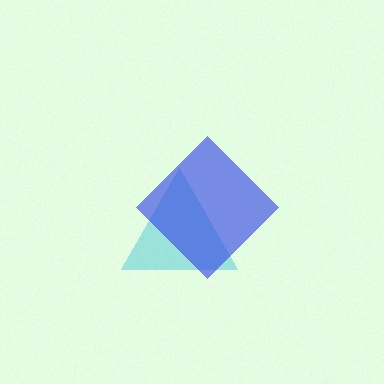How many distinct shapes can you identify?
There are 2 distinct shapes: a cyan triangle, a blue diamond.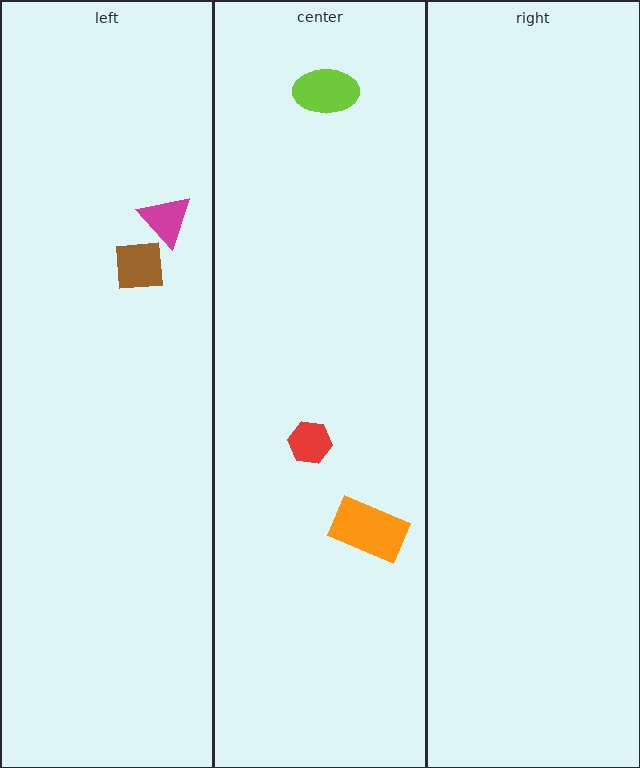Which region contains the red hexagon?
The center region.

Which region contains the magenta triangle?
The left region.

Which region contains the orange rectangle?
The center region.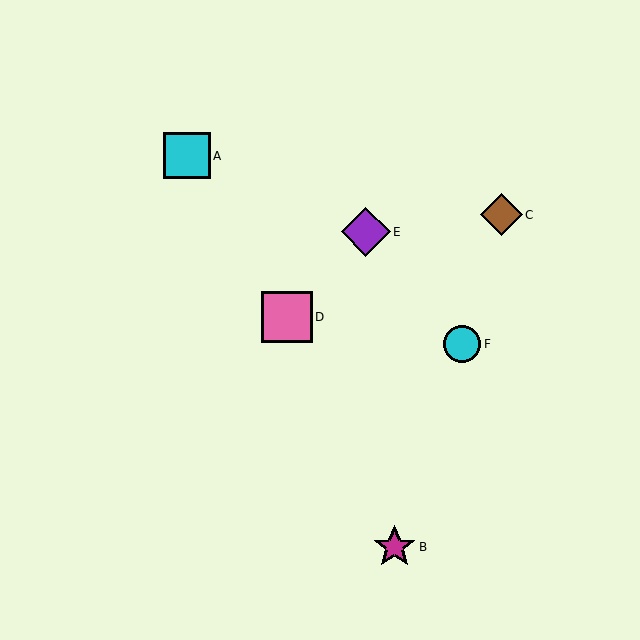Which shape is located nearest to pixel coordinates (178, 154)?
The cyan square (labeled A) at (187, 156) is nearest to that location.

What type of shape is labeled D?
Shape D is a pink square.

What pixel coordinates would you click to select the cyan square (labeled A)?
Click at (187, 156) to select the cyan square A.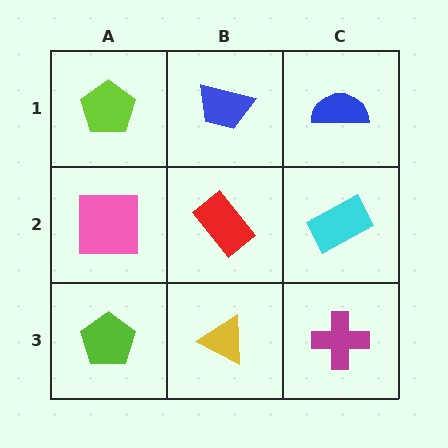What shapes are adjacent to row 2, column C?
A blue semicircle (row 1, column C), a magenta cross (row 3, column C), a red rectangle (row 2, column B).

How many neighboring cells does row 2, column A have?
3.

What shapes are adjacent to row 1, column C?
A cyan rectangle (row 2, column C), a blue trapezoid (row 1, column B).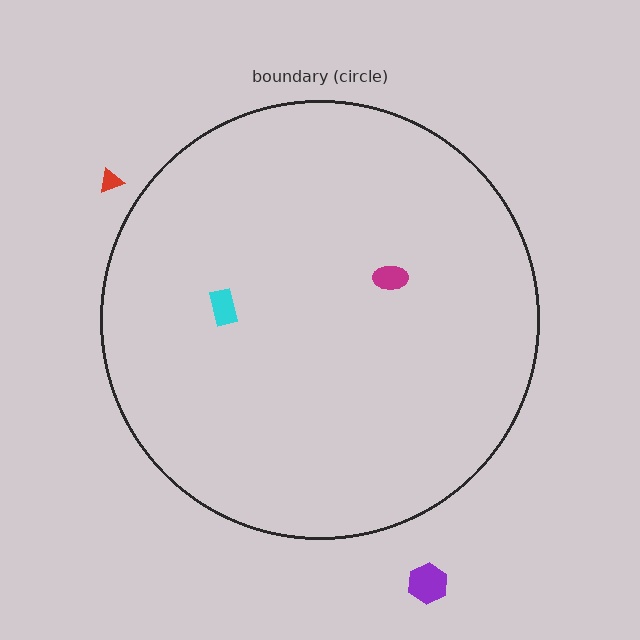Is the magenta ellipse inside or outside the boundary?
Inside.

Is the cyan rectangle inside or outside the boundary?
Inside.